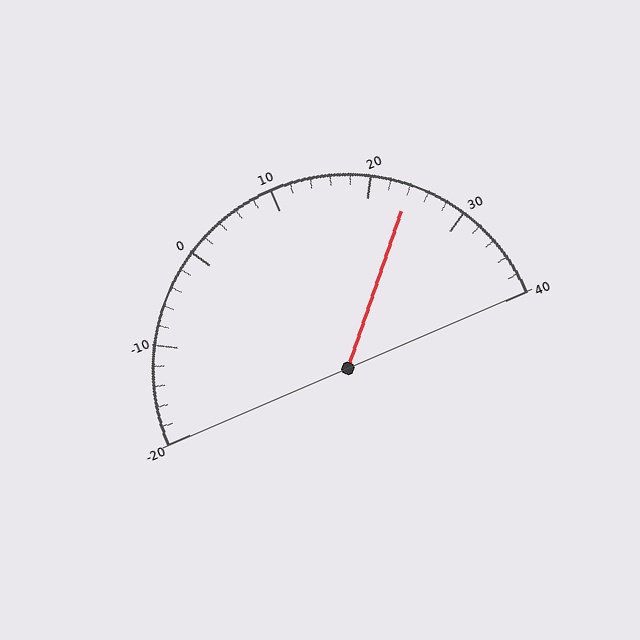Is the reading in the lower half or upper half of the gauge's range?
The reading is in the upper half of the range (-20 to 40).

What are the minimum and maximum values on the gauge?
The gauge ranges from -20 to 40.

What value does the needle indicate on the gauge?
The needle indicates approximately 24.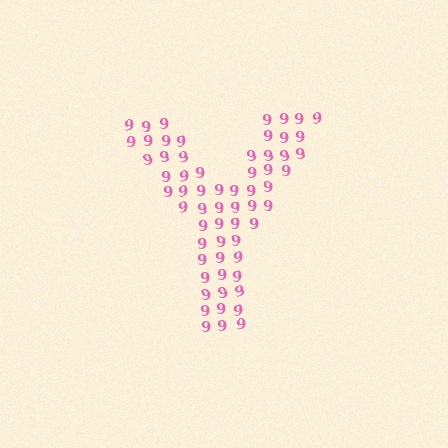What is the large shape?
The large shape is the letter Y.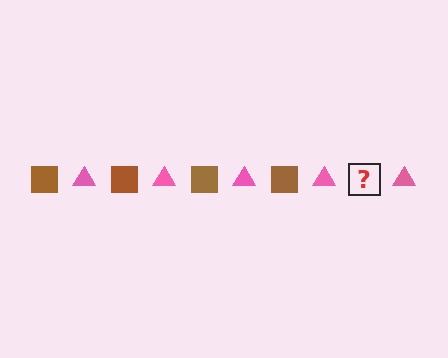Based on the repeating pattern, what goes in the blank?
The blank should be a brown square.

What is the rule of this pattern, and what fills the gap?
The rule is that the pattern alternates between brown square and pink triangle. The gap should be filled with a brown square.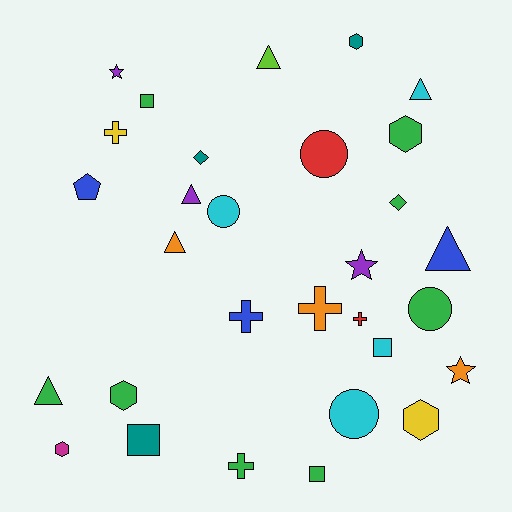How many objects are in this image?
There are 30 objects.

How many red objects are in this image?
There are 2 red objects.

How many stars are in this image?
There are 3 stars.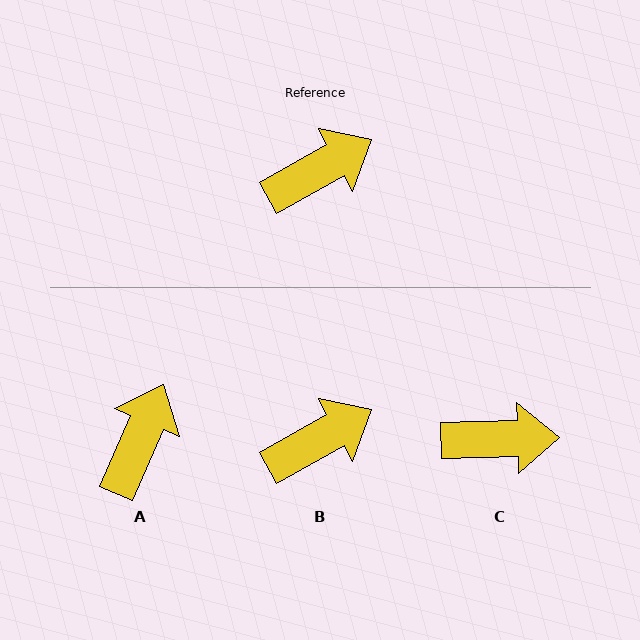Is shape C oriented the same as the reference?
No, it is off by about 28 degrees.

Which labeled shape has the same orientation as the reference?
B.